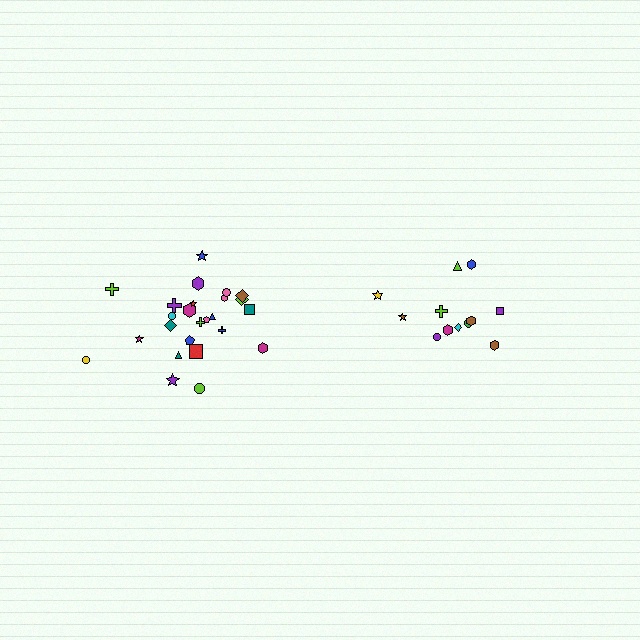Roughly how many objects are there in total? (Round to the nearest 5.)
Roughly 35 objects in total.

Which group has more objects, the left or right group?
The left group.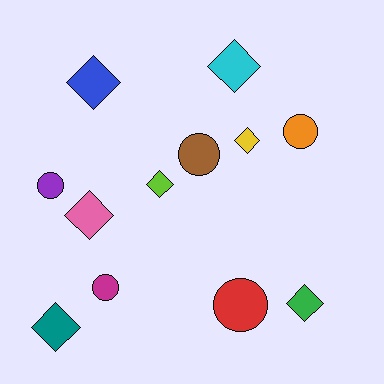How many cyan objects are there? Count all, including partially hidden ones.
There is 1 cyan object.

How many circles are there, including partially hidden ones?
There are 5 circles.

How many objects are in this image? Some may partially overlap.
There are 12 objects.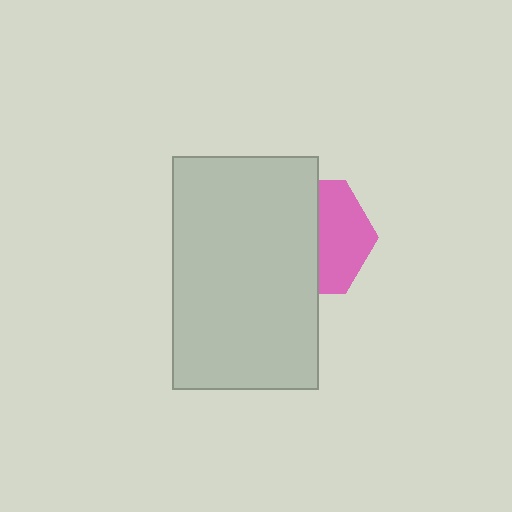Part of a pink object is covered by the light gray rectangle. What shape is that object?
It is a hexagon.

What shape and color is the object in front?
The object in front is a light gray rectangle.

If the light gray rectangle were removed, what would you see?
You would see the complete pink hexagon.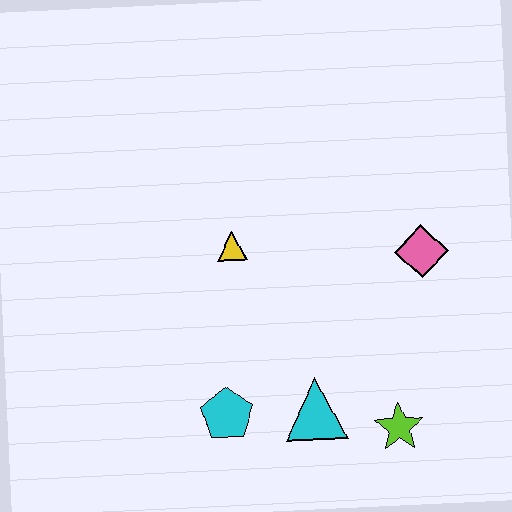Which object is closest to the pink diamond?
The lime star is closest to the pink diamond.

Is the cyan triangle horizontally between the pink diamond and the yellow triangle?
Yes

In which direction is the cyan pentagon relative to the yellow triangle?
The cyan pentagon is below the yellow triangle.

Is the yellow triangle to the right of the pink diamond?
No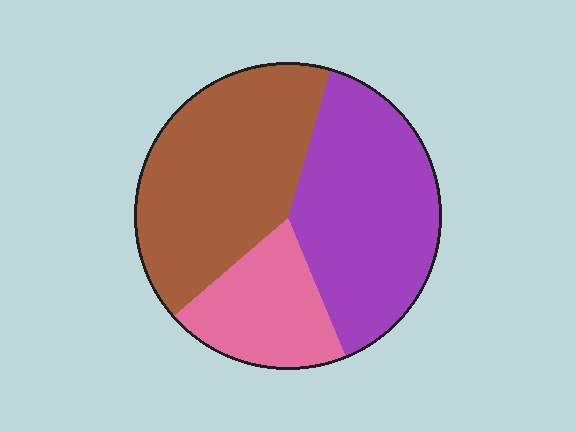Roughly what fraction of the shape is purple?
Purple takes up about two fifths (2/5) of the shape.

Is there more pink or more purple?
Purple.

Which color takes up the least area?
Pink, at roughly 20%.